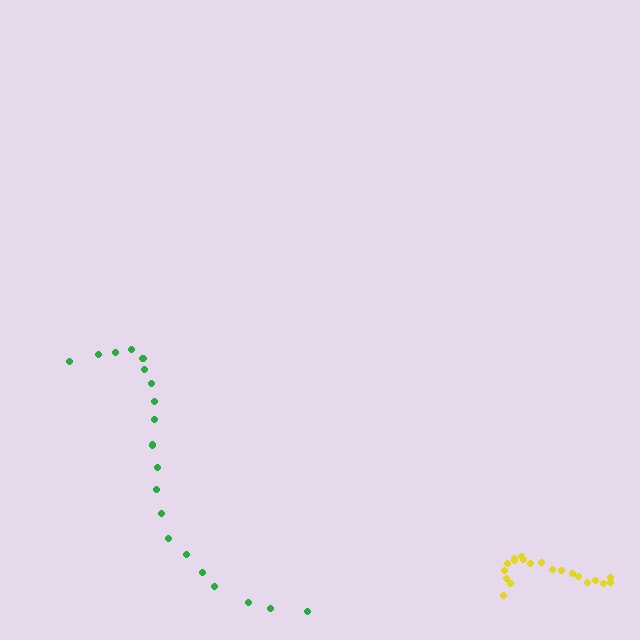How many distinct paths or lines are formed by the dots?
There are 2 distinct paths.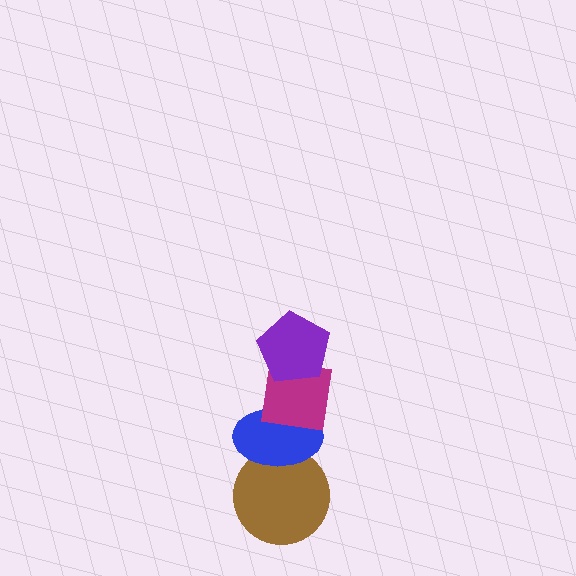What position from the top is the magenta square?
The magenta square is 2nd from the top.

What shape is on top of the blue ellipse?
The magenta square is on top of the blue ellipse.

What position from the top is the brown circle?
The brown circle is 4th from the top.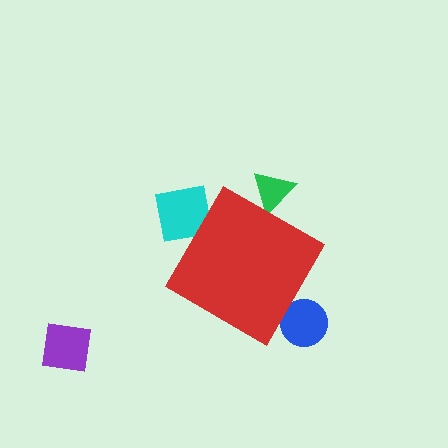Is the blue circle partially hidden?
Yes, the blue circle is partially hidden behind the red diamond.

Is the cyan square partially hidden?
Yes, the cyan square is partially hidden behind the red diamond.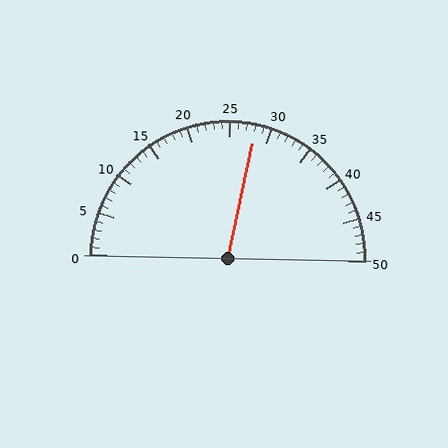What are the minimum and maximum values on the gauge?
The gauge ranges from 0 to 50.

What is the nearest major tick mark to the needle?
The nearest major tick mark is 30.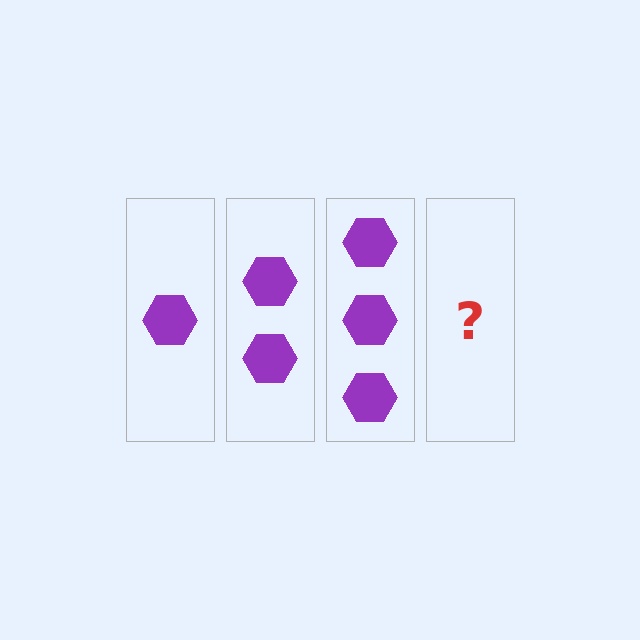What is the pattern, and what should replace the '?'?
The pattern is that each step adds one more hexagon. The '?' should be 4 hexagons.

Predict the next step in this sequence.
The next step is 4 hexagons.